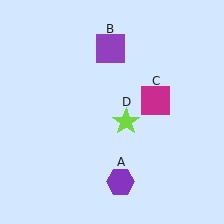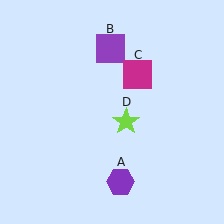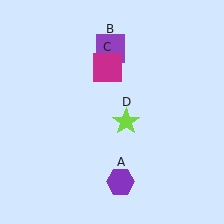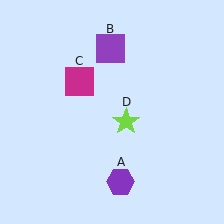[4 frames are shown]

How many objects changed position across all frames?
1 object changed position: magenta square (object C).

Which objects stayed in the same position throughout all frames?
Purple hexagon (object A) and purple square (object B) and lime star (object D) remained stationary.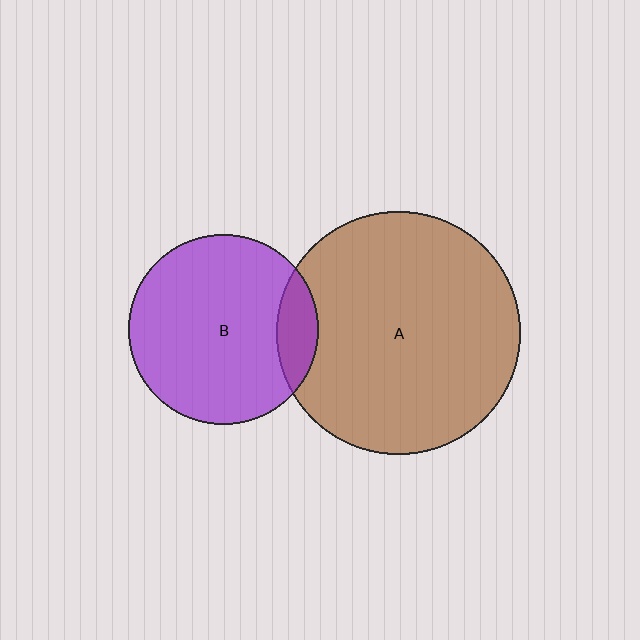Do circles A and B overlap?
Yes.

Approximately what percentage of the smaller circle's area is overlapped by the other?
Approximately 15%.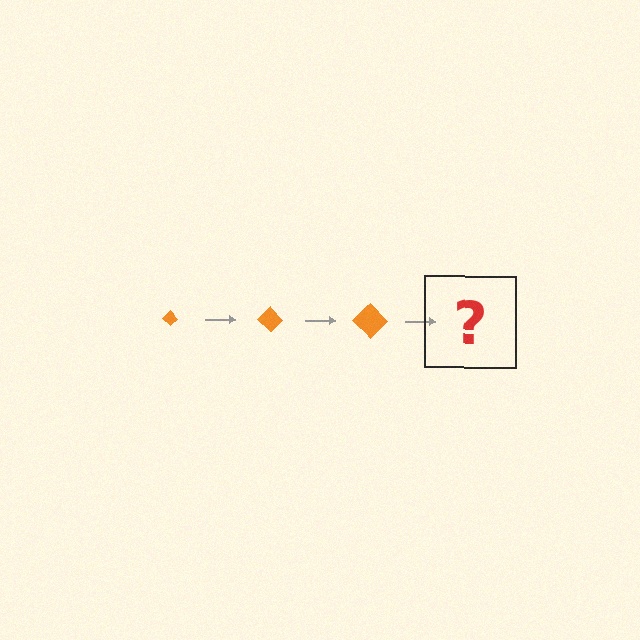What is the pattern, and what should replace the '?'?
The pattern is that the diamond gets progressively larger each step. The '?' should be an orange diamond, larger than the previous one.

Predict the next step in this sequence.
The next step is an orange diamond, larger than the previous one.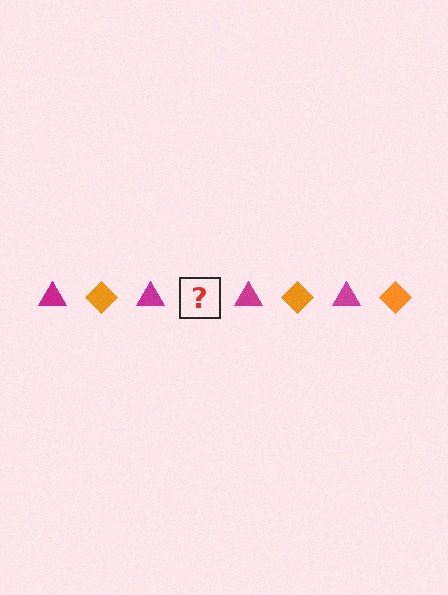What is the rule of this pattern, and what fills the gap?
The rule is that the pattern alternates between magenta triangle and orange diamond. The gap should be filled with an orange diamond.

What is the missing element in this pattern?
The missing element is an orange diamond.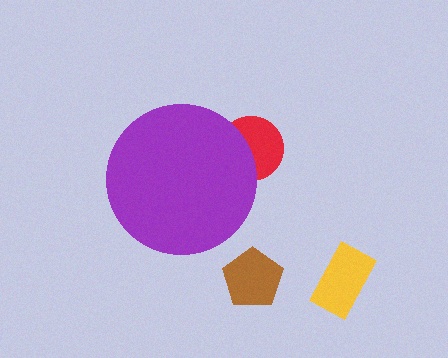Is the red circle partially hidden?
Yes, the red circle is partially hidden behind the purple circle.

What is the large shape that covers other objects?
A purple circle.